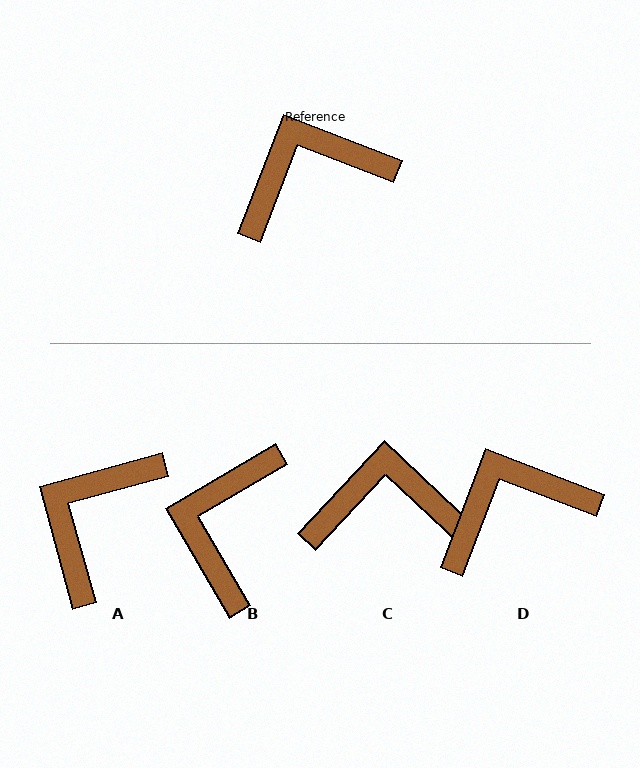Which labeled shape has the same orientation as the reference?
D.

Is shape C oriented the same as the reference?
No, it is off by about 22 degrees.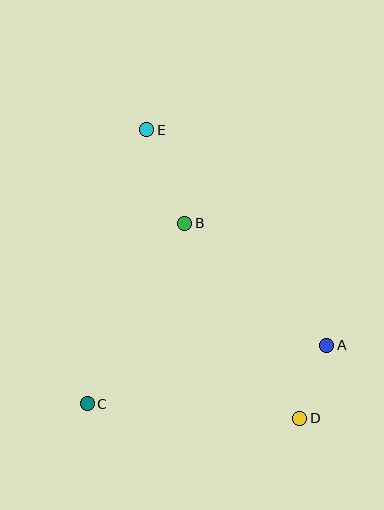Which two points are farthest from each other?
Points D and E are farthest from each other.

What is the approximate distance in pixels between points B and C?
The distance between B and C is approximately 205 pixels.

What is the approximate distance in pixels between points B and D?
The distance between B and D is approximately 226 pixels.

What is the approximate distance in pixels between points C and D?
The distance between C and D is approximately 213 pixels.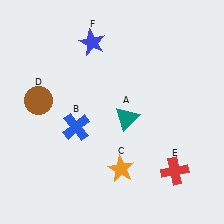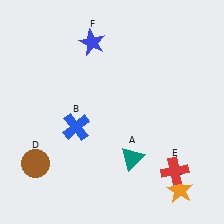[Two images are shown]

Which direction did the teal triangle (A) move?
The teal triangle (A) moved down.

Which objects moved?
The objects that moved are: the teal triangle (A), the orange star (C), the brown circle (D).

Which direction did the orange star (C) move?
The orange star (C) moved right.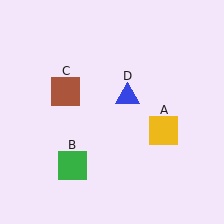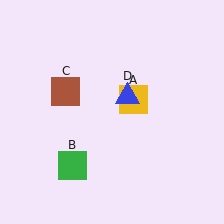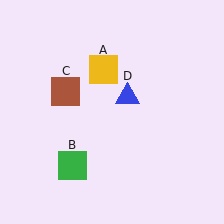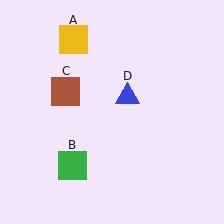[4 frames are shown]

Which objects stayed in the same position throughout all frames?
Green square (object B) and brown square (object C) and blue triangle (object D) remained stationary.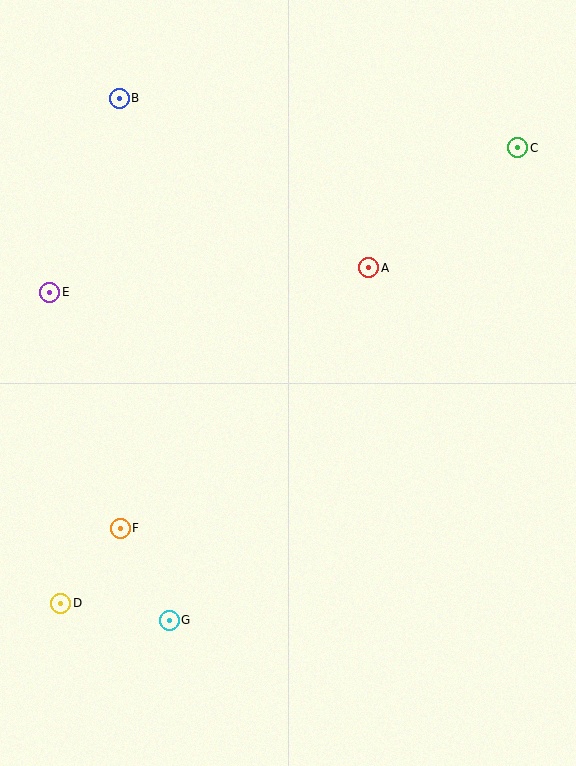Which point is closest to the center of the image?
Point A at (369, 268) is closest to the center.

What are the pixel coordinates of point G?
Point G is at (169, 620).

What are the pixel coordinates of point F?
Point F is at (120, 528).